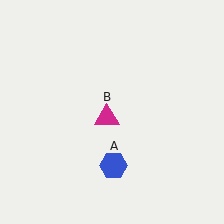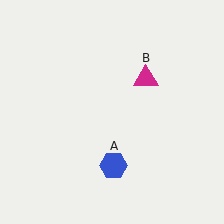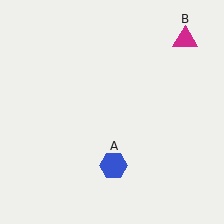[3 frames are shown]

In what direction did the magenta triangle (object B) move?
The magenta triangle (object B) moved up and to the right.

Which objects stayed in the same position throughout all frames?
Blue hexagon (object A) remained stationary.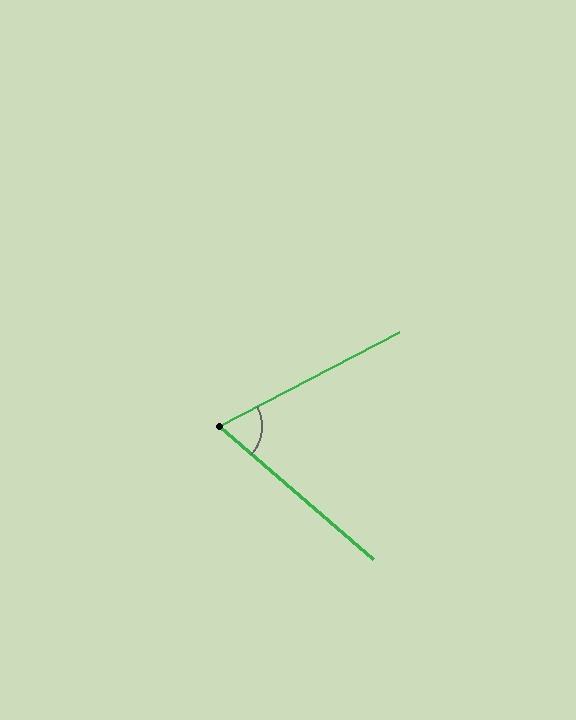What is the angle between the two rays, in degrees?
Approximately 68 degrees.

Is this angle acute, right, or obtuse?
It is acute.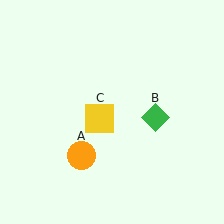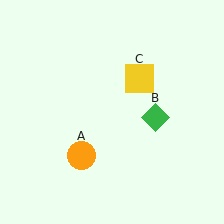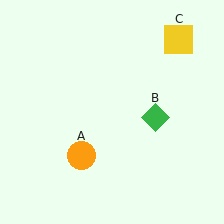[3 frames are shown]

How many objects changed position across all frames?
1 object changed position: yellow square (object C).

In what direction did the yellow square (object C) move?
The yellow square (object C) moved up and to the right.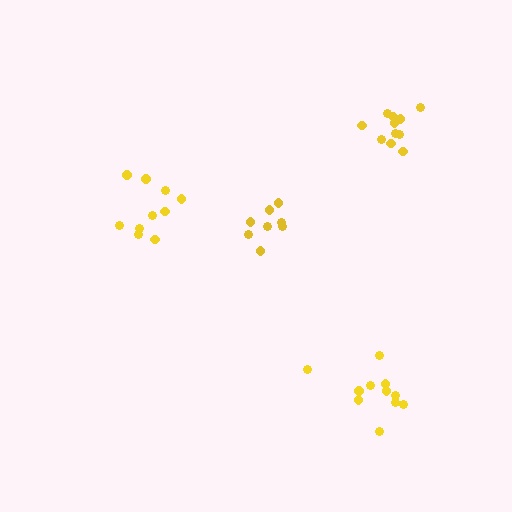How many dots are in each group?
Group 1: 11 dots, Group 2: 8 dots, Group 3: 10 dots, Group 4: 11 dots (40 total).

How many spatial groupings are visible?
There are 4 spatial groupings.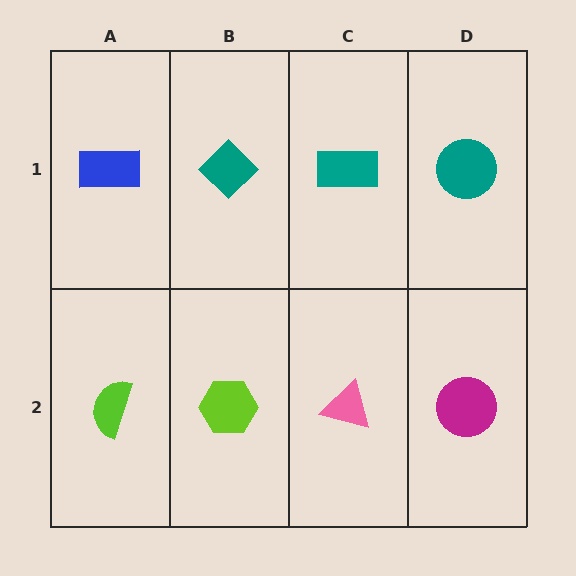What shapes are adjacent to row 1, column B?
A lime hexagon (row 2, column B), a blue rectangle (row 1, column A), a teal rectangle (row 1, column C).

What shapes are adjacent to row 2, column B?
A teal diamond (row 1, column B), a lime semicircle (row 2, column A), a pink triangle (row 2, column C).